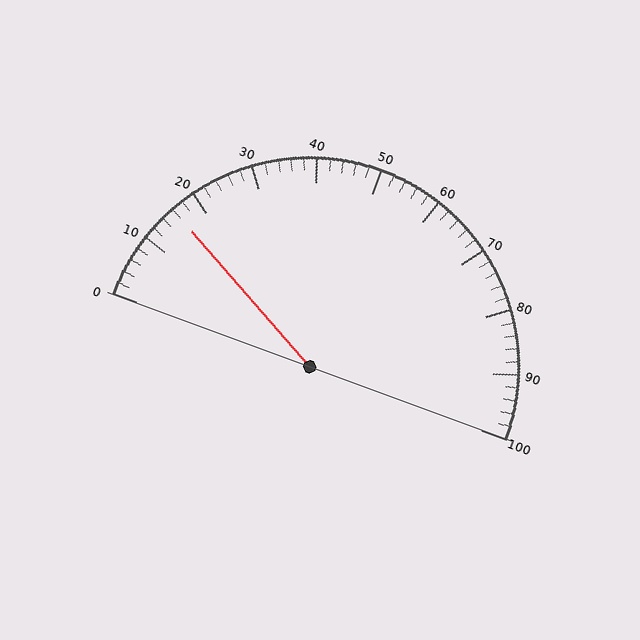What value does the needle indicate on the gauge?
The needle indicates approximately 16.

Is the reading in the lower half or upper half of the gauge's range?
The reading is in the lower half of the range (0 to 100).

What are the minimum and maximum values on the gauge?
The gauge ranges from 0 to 100.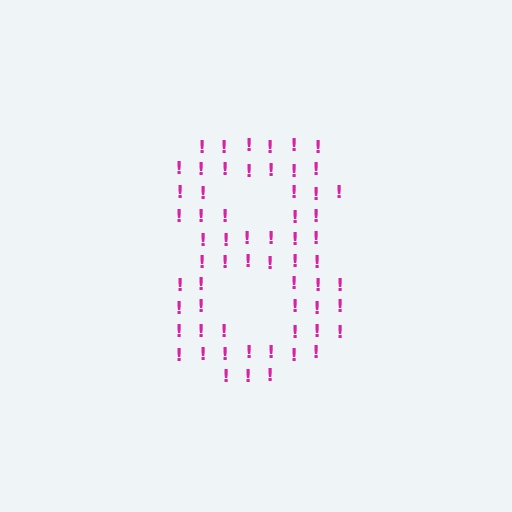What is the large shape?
The large shape is the digit 8.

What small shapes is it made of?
It is made of small exclamation marks.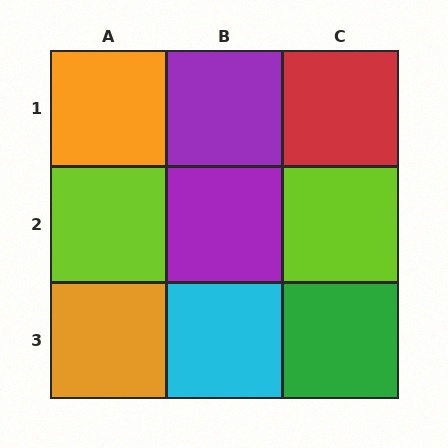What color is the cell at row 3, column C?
Green.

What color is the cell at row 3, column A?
Orange.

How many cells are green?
1 cell is green.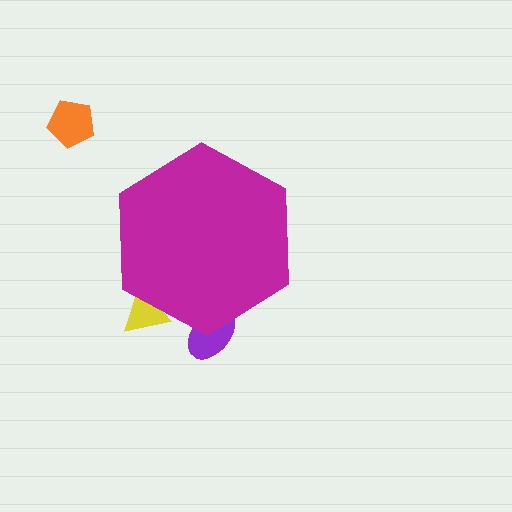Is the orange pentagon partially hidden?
No, the orange pentagon is fully visible.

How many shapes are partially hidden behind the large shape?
2 shapes are partially hidden.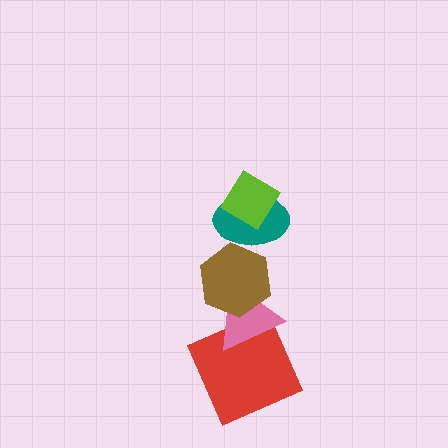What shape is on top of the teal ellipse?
The lime diamond is on top of the teal ellipse.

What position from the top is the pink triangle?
The pink triangle is 4th from the top.